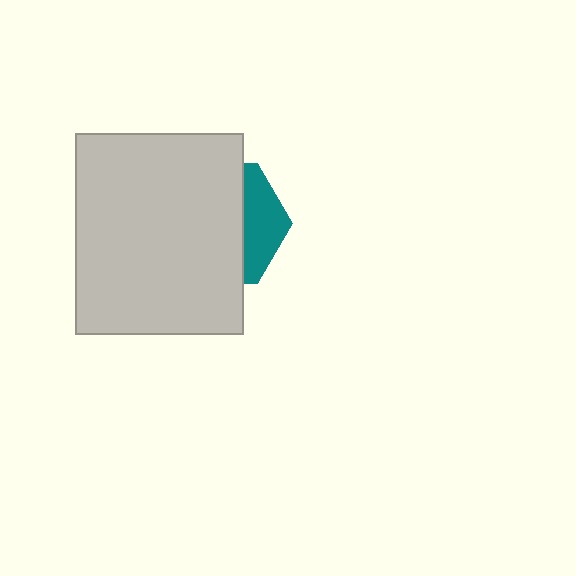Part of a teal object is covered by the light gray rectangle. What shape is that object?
It is a hexagon.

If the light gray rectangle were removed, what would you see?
You would see the complete teal hexagon.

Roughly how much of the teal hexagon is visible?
A small part of it is visible (roughly 30%).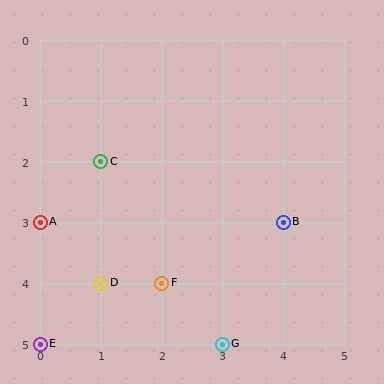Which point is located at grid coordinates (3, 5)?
Point G is at (3, 5).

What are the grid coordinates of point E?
Point E is at grid coordinates (0, 5).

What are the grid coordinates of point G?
Point G is at grid coordinates (3, 5).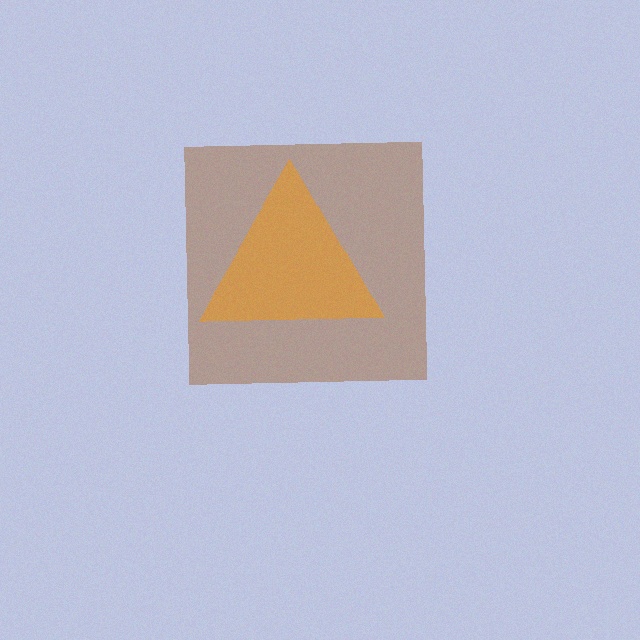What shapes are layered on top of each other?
The layered shapes are: a brown square, an orange triangle.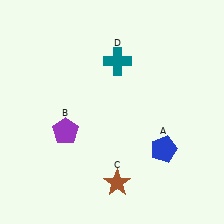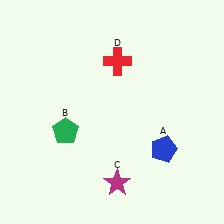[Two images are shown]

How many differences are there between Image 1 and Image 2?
There are 3 differences between the two images.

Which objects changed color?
B changed from purple to green. C changed from brown to magenta. D changed from teal to red.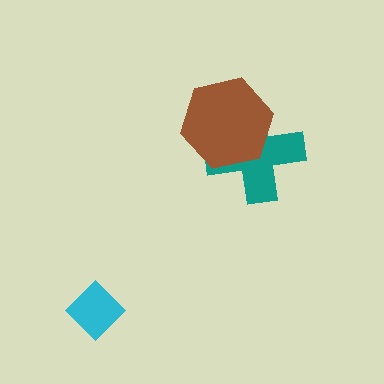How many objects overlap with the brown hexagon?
1 object overlaps with the brown hexagon.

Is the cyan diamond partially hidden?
No, no other shape covers it.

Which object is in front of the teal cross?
The brown hexagon is in front of the teal cross.